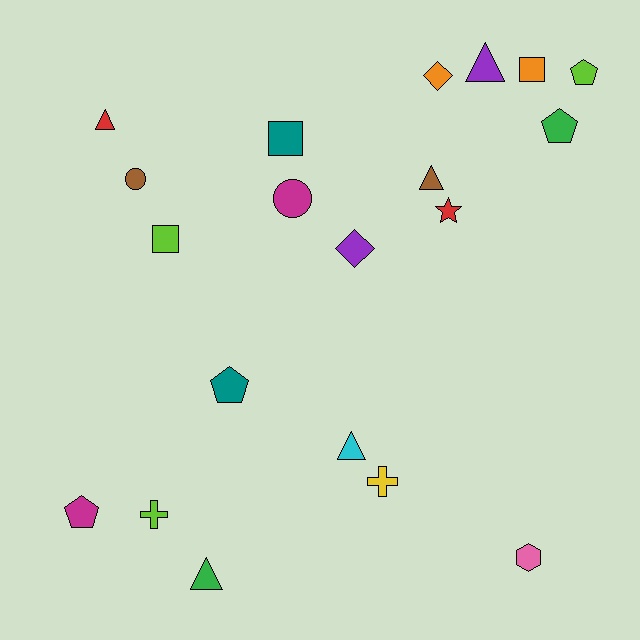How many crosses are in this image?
There are 2 crosses.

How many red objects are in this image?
There are 2 red objects.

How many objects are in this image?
There are 20 objects.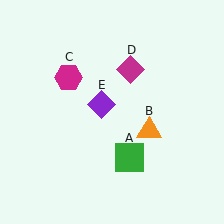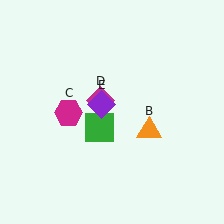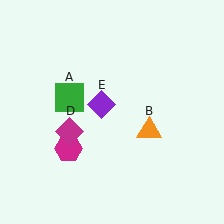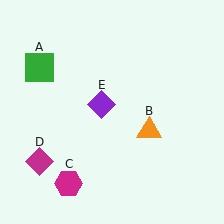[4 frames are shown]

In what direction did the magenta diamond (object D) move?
The magenta diamond (object D) moved down and to the left.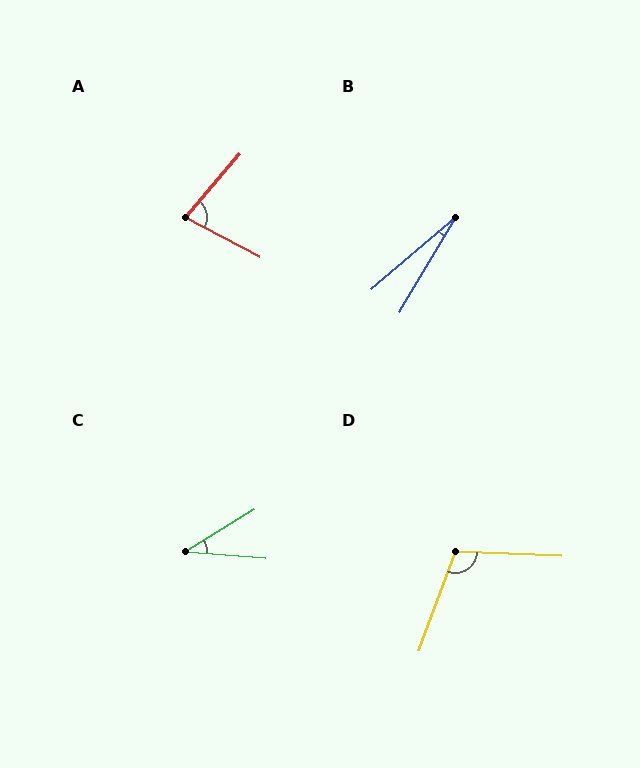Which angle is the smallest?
B, at approximately 19 degrees.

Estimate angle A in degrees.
Approximately 77 degrees.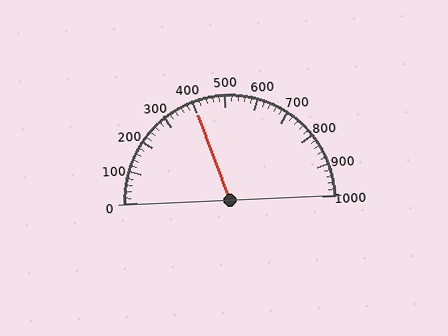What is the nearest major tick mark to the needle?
The nearest major tick mark is 400.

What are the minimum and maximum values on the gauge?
The gauge ranges from 0 to 1000.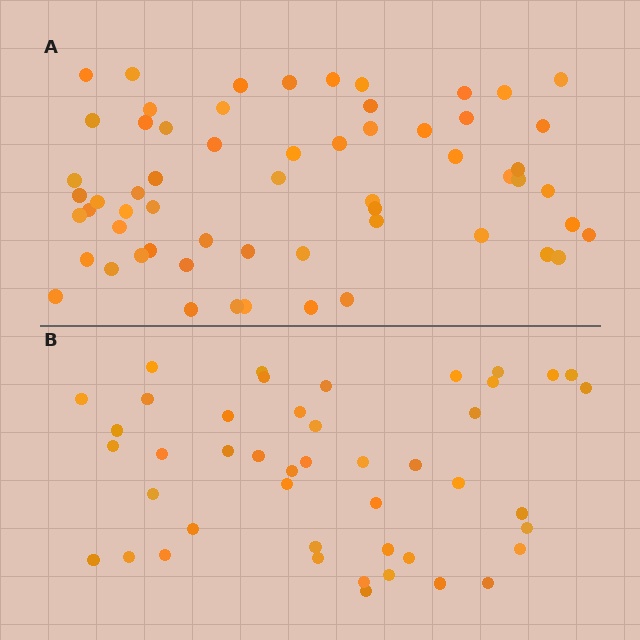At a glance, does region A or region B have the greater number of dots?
Region A (the top region) has more dots.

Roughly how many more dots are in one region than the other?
Region A has approximately 15 more dots than region B.